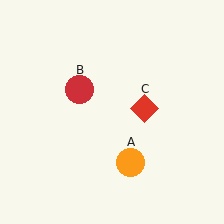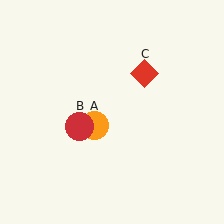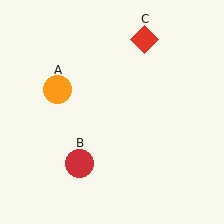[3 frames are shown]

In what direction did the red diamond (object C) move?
The red diamond (object C) moved up.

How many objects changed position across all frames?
3 objects changed position: orange circle (object A), red circle (object B), red diamond (object C).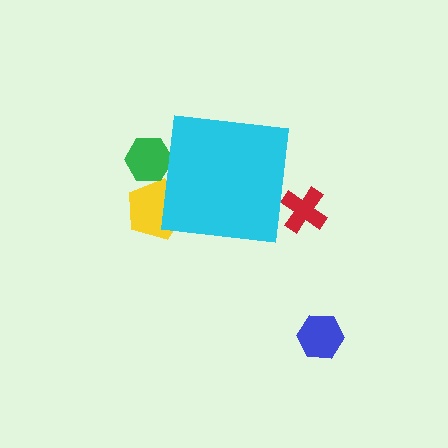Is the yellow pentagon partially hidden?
Yes, the yellow pentagon is partially hidden behind the cyan square.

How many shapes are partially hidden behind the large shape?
3 shapes are partially hidden.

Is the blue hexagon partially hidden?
No, the blue hexagon is fully visible.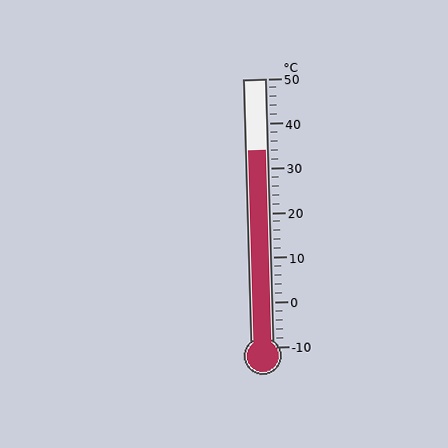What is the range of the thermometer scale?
The thermometer scale ranges from -10°C to 50°C.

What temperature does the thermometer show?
The thermometer shows approximately 34°C.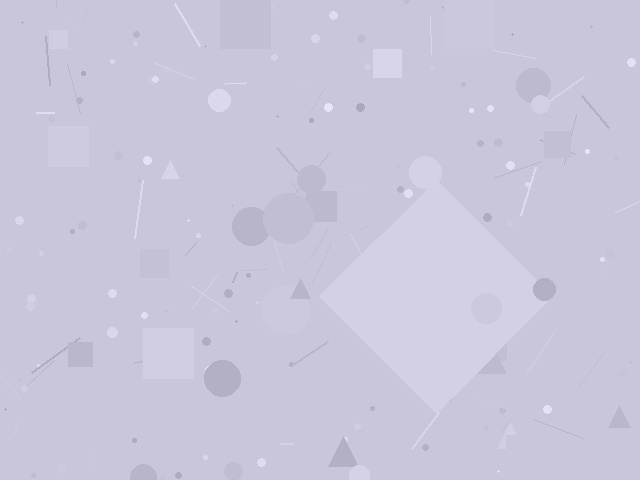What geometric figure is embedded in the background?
A diamond is embedded in the background.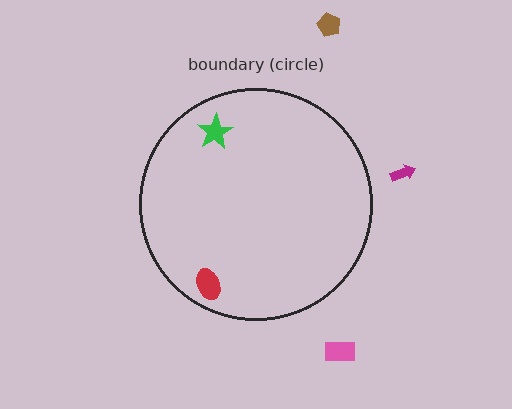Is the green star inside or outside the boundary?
Inside.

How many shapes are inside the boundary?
2 inside, 3 outside.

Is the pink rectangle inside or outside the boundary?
Outside.